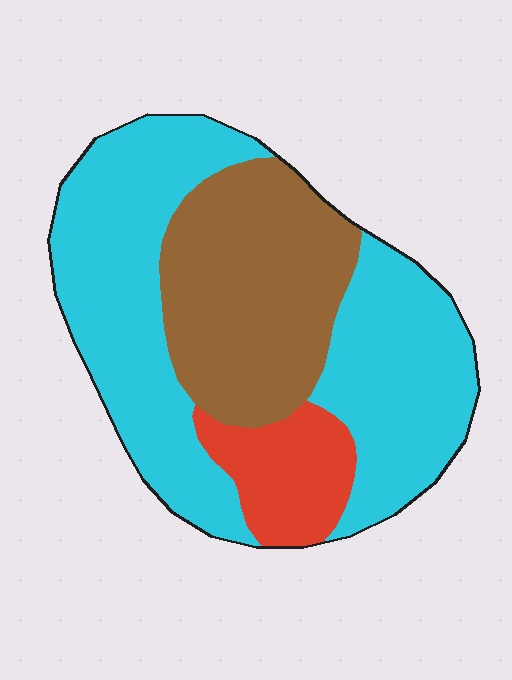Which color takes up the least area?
Red, at roughly 10%.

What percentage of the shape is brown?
Brown covers about 30% of the shape.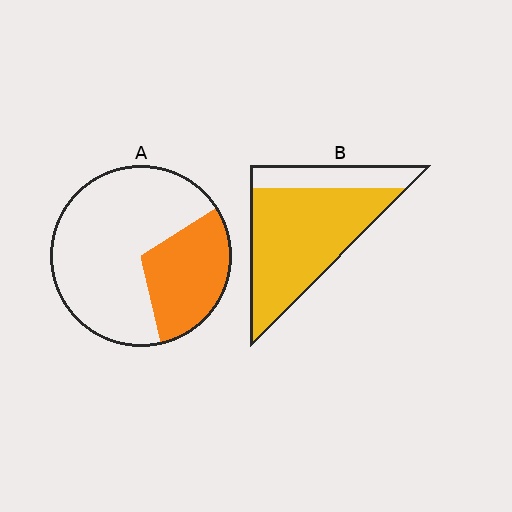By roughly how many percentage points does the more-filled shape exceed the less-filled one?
By roughly 45 percentage points (B over A).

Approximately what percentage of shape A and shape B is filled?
A is approximately 30% and B is approximately 75%.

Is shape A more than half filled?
No.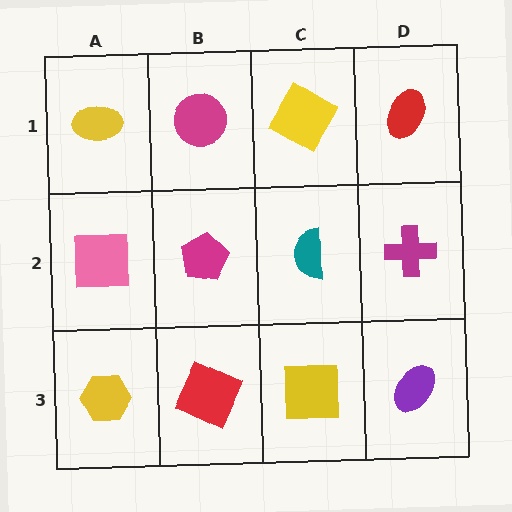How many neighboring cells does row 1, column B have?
3.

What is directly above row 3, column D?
A magenta cross.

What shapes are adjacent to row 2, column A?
A yellow ellipse (row 1, column A), a yellow hexagon (row 3, column A), a magenta pentagon (row 2, column B).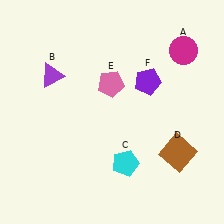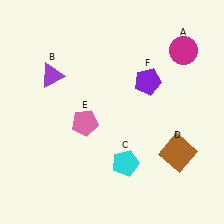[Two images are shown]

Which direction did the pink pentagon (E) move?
The pink pentagon (E) moved down.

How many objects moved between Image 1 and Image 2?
1 object moved between the two images.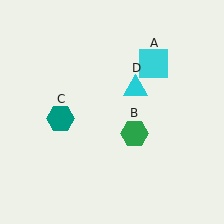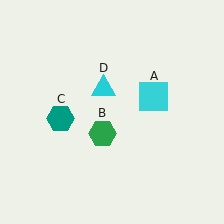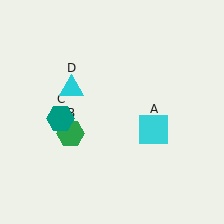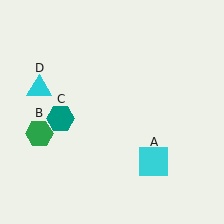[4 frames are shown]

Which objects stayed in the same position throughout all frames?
Teal hexagon (object C) remained stationary.